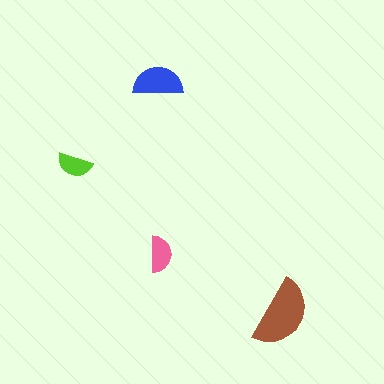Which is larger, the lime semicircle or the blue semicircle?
The blue one.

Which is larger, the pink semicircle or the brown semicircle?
The brown one.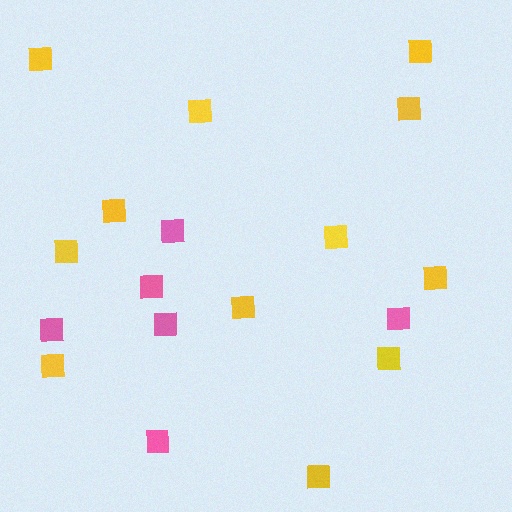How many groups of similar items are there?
There are 2 groups: one group of yellow squares (12) and one group of pink squares (6).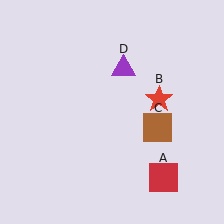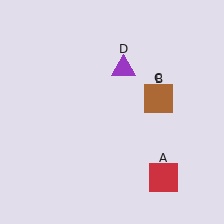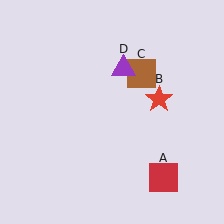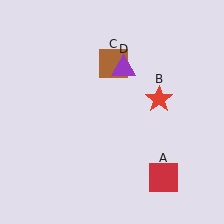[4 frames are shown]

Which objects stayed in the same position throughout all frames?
Red square (object A) and red star (object B) and purple triangle (object D) remained stationary.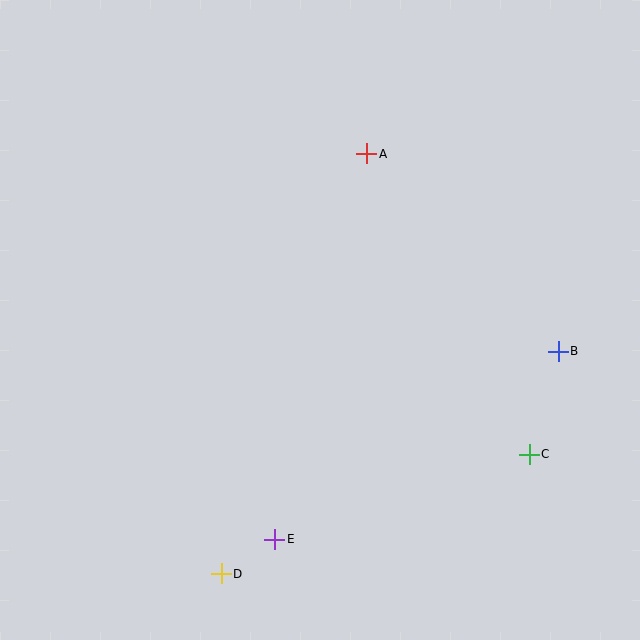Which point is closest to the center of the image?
Point A at (367, 154) is closest to the center.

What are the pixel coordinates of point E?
Point E is at (274, 539).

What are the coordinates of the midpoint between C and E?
The midpoint between C and E is at (402, 497).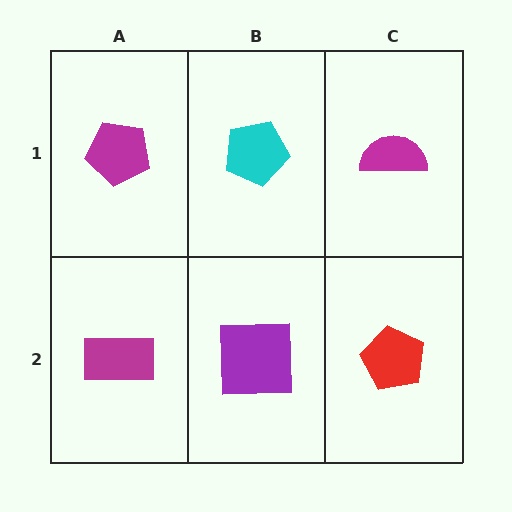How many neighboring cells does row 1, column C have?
2.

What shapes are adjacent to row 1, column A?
A magenta rectangle (row 2, column A), a cyan pentagon (row 1, column B).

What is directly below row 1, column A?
A magenta rectangle.